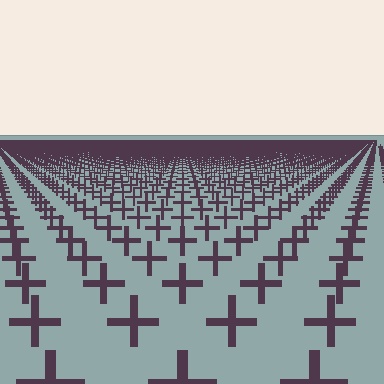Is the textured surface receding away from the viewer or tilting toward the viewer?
The surface is receding away from the viewer. Texture elements get smaller and denser toward the top.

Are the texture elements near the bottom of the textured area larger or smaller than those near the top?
Larger. Near the bottom, elements are closer to the viewer and appear at a bigger on-screen size.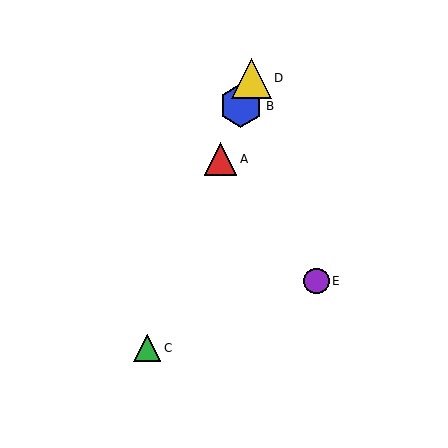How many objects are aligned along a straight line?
4 objects (A, B, C, D) are aligned along a straight line.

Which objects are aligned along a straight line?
Objects A, B, C, D are aligned along a straight line.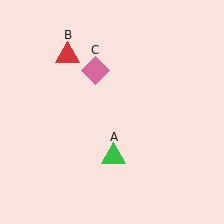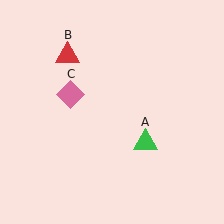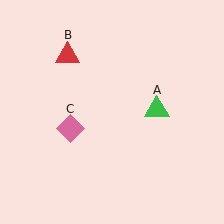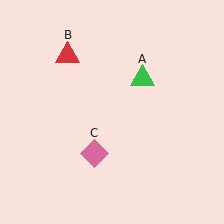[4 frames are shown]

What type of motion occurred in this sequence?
The green triangle (object A), pink diamond (object C) rotated counterclockwise around the center of the scene.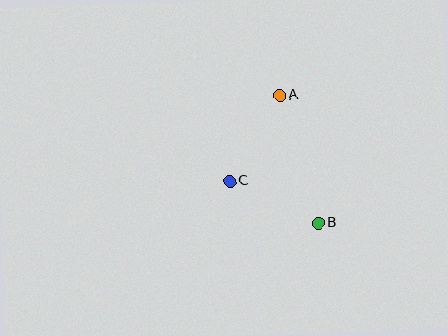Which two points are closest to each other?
Points B and C are closest to each other.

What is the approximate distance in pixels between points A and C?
The distance between A and C is approximately 99 pixels.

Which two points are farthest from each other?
Points A and B are farthest from each other.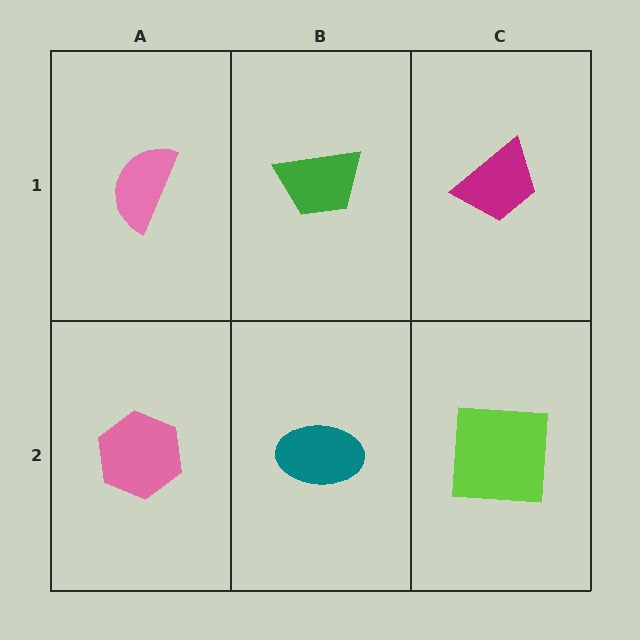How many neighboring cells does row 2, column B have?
3.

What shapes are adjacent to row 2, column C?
A magenta trapezoid (row 1, column C), a teal ellipse (row 2, column B).